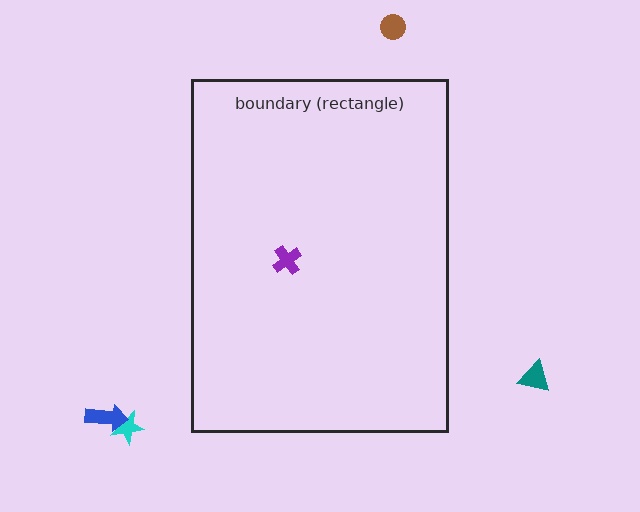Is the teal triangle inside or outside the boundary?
Outside.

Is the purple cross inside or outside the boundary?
Inside.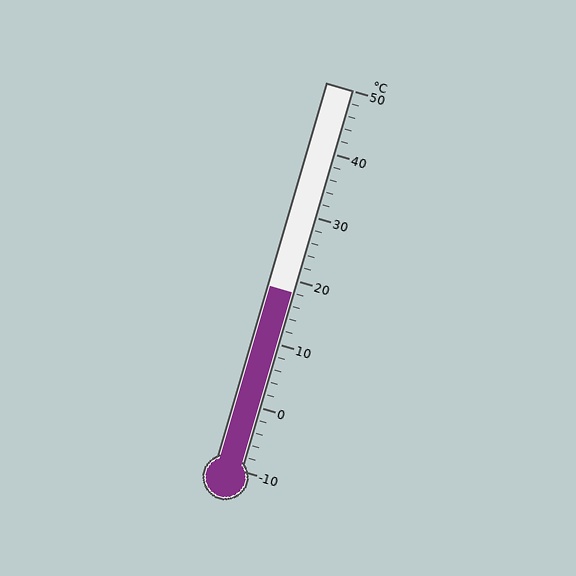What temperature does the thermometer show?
The thermometer shows approximately 18°C.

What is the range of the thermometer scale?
The thermometer scale ranges from -10°C to 50°C.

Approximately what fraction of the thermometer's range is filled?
The thermometer is filled to approximately 45% of its range.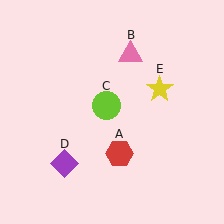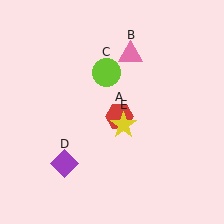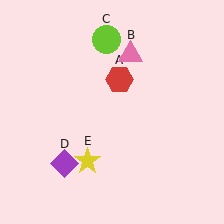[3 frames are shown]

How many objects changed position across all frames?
3 objects changed position: red hexagon (object A), lime circle (object C), yellow star (object E).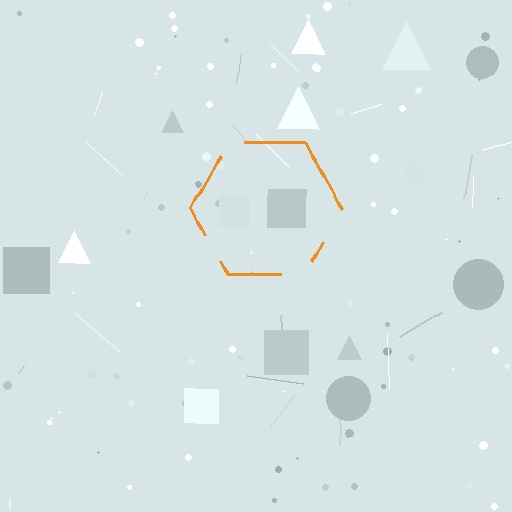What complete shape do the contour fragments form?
The contour fragments form a hexagon.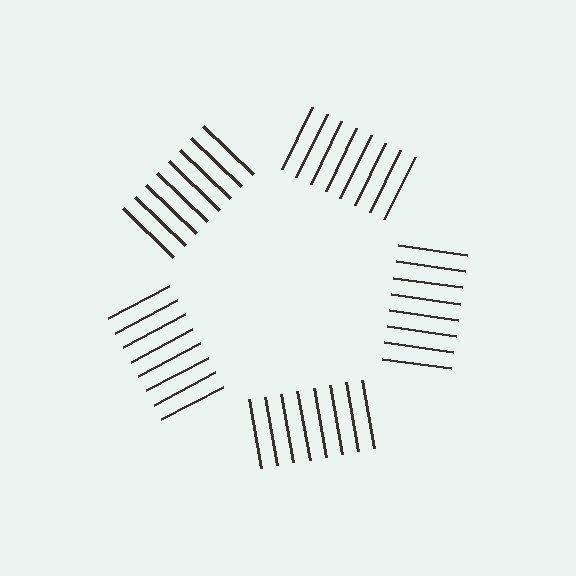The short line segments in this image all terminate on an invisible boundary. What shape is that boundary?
An illusory pentagon — the line segments terminate on its edges but no continuous stroke is drawn.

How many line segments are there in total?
40 — 8 along each of the 5 edges.